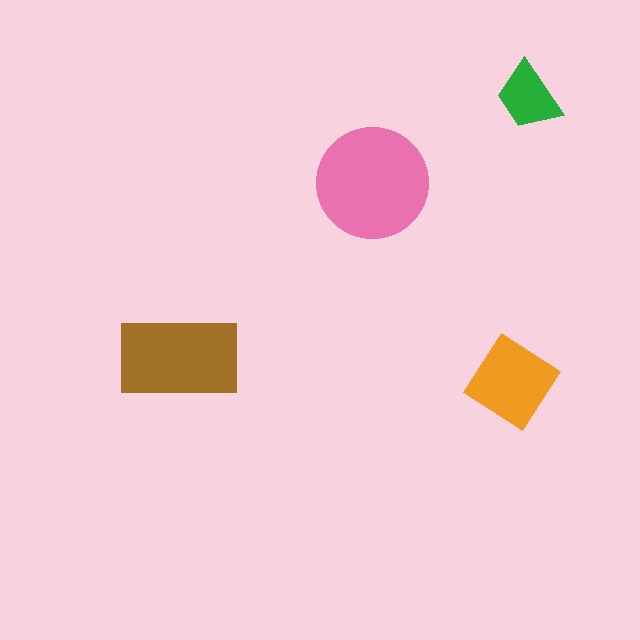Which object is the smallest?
The green trapezoid.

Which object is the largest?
The pink circle.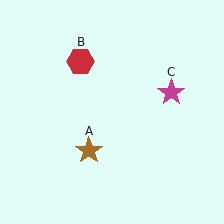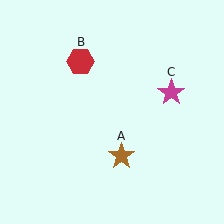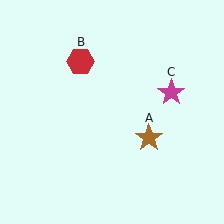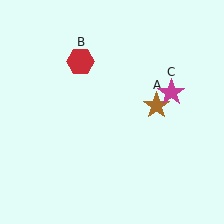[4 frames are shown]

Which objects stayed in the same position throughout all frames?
Red hexagon (object B) and magenta star (object C) remained stationary.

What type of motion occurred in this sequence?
The brown star (object A) rotated counterclockwise around the center of the scene.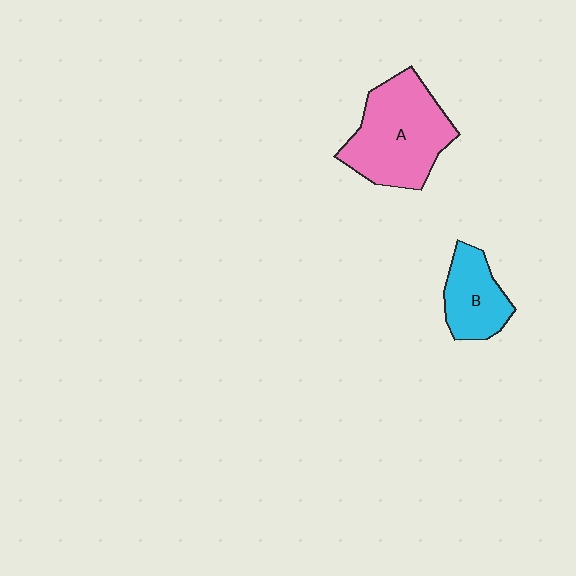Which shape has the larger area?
Shape A (pink).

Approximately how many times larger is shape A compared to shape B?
Approximately 1.9 times.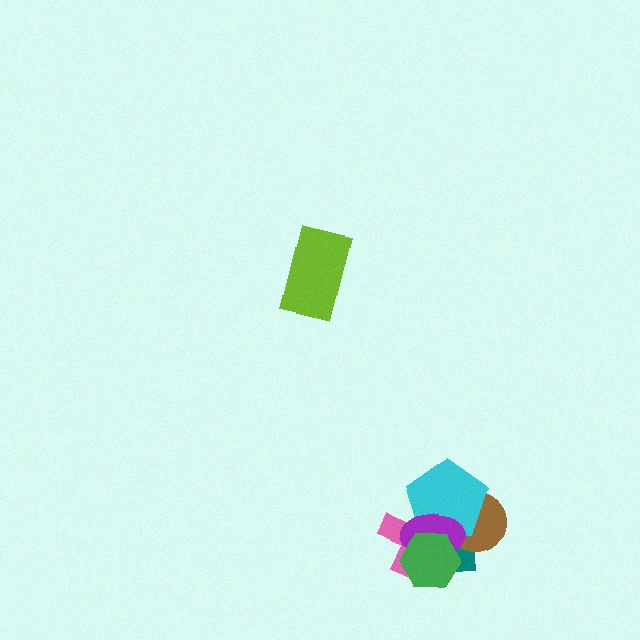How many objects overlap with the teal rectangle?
5 objects overlap with the teal rectangle.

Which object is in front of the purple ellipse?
The green hexagon is in front of the purple ellipse.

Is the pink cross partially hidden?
Yes, it is partially covered by another shape.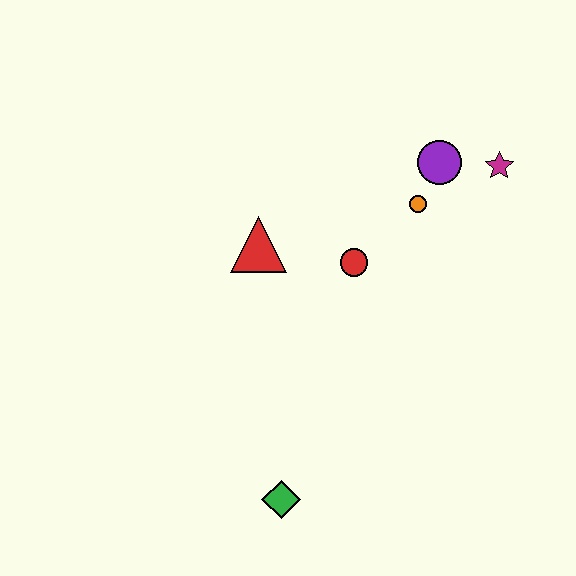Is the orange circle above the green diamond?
Yes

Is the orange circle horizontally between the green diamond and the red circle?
No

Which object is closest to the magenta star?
The purple circle is closest to the magenta star.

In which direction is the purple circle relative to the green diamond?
The purple circle is above the green diamond.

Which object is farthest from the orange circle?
The green diamond is farthest from the orange circle.